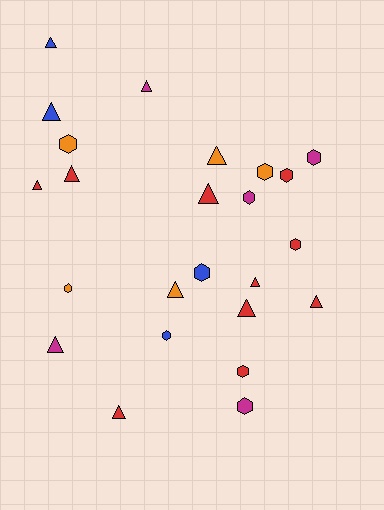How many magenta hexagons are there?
There are 3 magenta hexagons.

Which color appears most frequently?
Red, with 10 objects.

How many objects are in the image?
There are 24 objects.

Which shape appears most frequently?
Triangle, with 13 objects.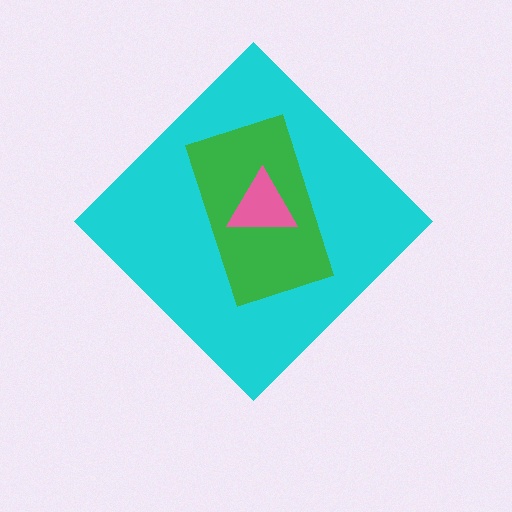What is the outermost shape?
The cyan diamond.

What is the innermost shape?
The pink triangle.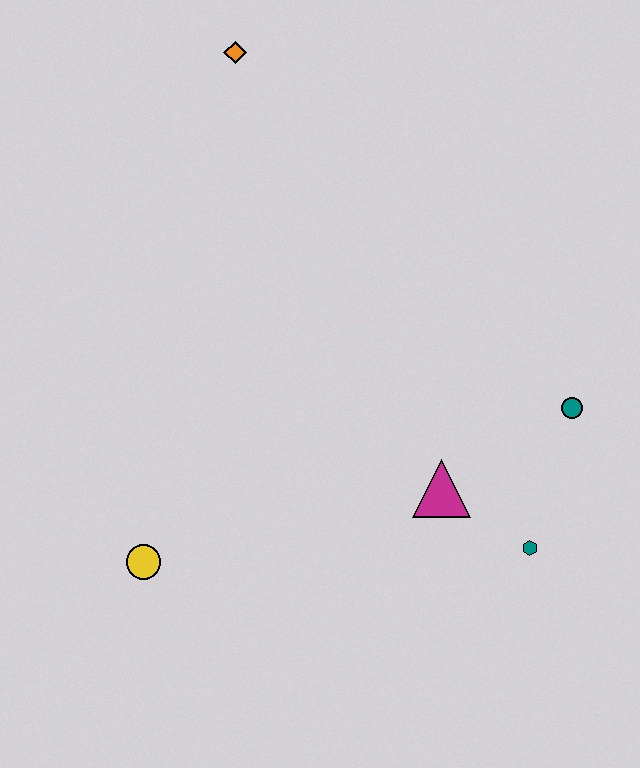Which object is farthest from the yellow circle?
The orange diamond is farthest from the yellow circle.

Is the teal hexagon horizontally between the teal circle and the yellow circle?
Yes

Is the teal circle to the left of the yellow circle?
No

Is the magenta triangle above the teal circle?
No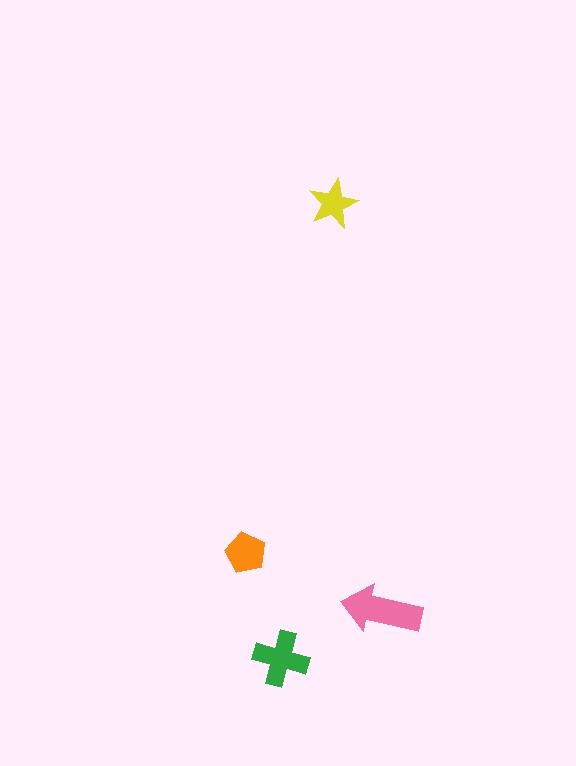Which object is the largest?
The pink arrow.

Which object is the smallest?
The yellow star.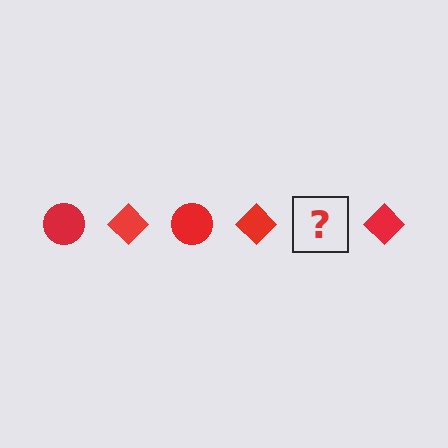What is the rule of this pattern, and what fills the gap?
The rule is that the pattern cycles through circle, diamond shapes in red. The gap should be filled with a red circle.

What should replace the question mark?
The question mark should be replaced with a red circle.